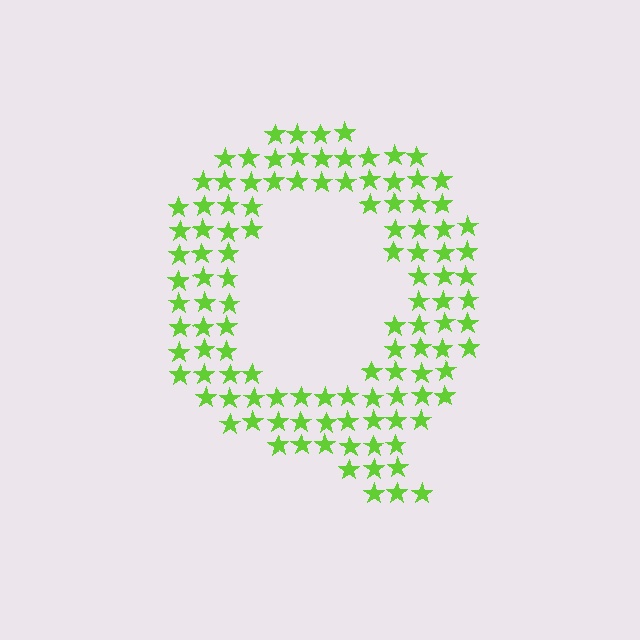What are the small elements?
The small elements are stars.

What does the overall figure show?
The overall figure shows the letter Q.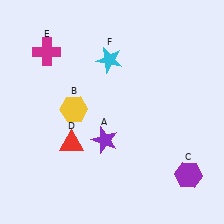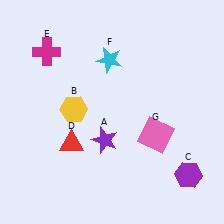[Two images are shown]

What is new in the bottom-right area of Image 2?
A pink square (G) was added in the bottom-right area of Image 2.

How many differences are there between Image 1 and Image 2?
There is 1 difference between the two images.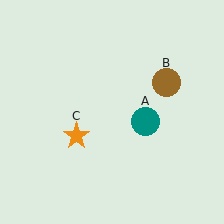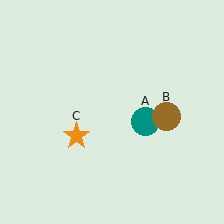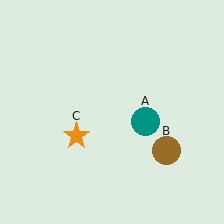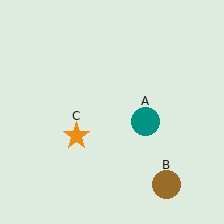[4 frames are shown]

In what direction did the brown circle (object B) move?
The brown circle (object B) moved down.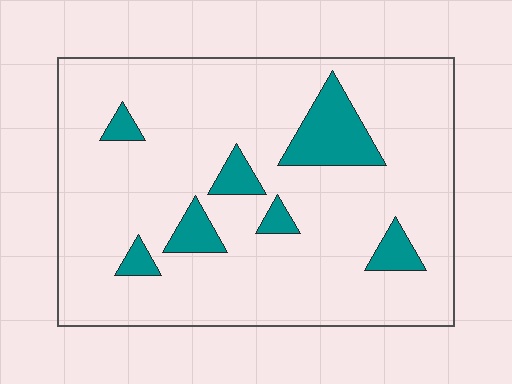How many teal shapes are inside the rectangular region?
7.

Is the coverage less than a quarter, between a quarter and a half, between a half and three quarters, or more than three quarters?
Less than a quarter.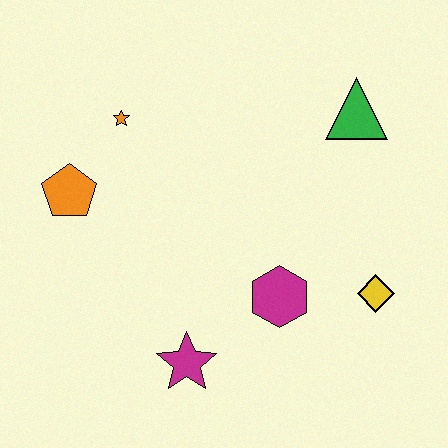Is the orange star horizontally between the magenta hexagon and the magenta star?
No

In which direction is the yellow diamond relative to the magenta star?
The yellow diamond is to the right of the magenta star.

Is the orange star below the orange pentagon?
No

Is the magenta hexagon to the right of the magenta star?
Yes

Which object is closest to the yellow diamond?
The magenta hexagon is closest to the yellow diamond.